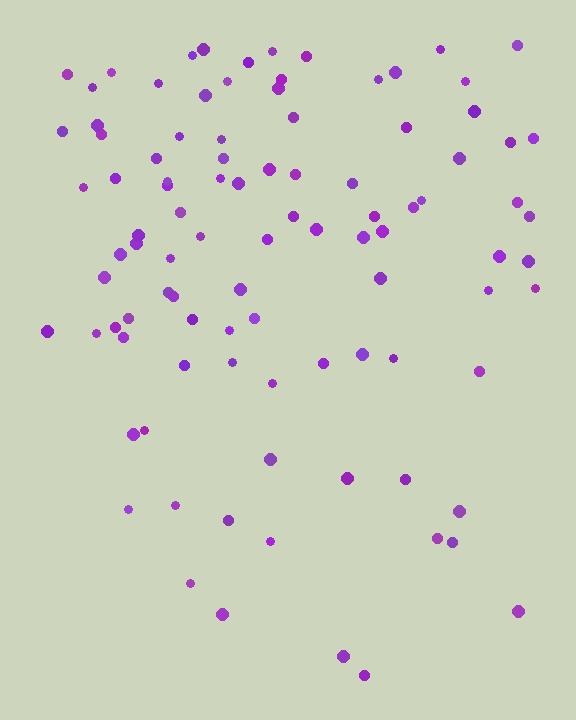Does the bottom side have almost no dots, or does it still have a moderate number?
Still a moderate number, just noticeably fewer than the top.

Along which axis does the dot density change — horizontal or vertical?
Vertical.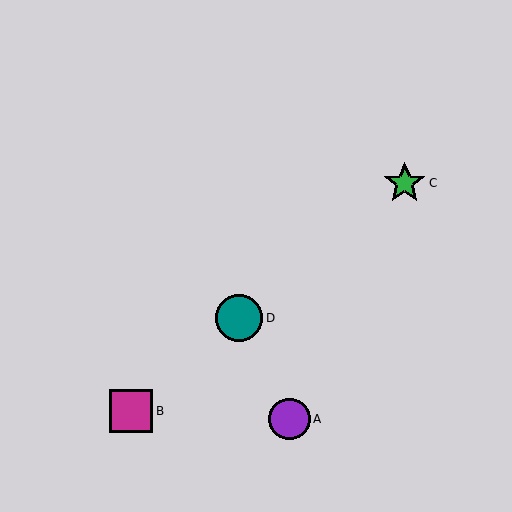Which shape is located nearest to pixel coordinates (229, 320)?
The teal circle (labeled D) at (239, 318) is nearest to that location.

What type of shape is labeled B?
Shape B is a magenta square.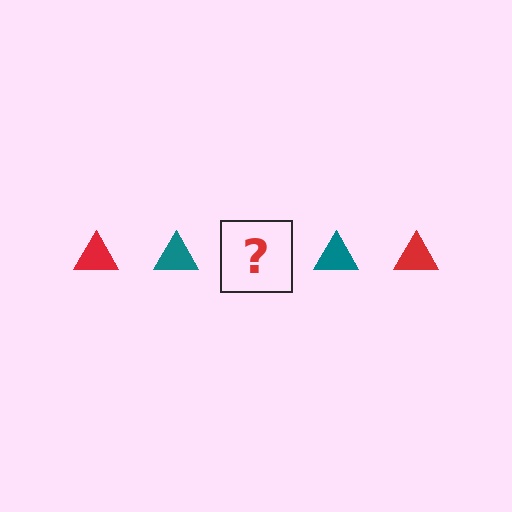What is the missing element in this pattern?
The missing element is a red triangle.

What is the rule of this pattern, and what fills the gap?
The rule is that the pattern cycles through red, teal triangles. The gap should be filled with a red triangle.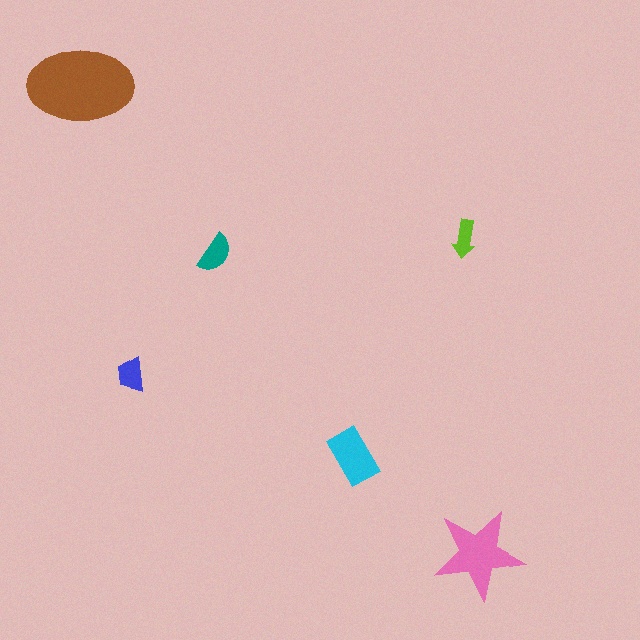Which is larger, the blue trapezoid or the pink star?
The pink star.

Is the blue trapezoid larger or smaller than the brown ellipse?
Smaller.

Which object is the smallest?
The lime arrow.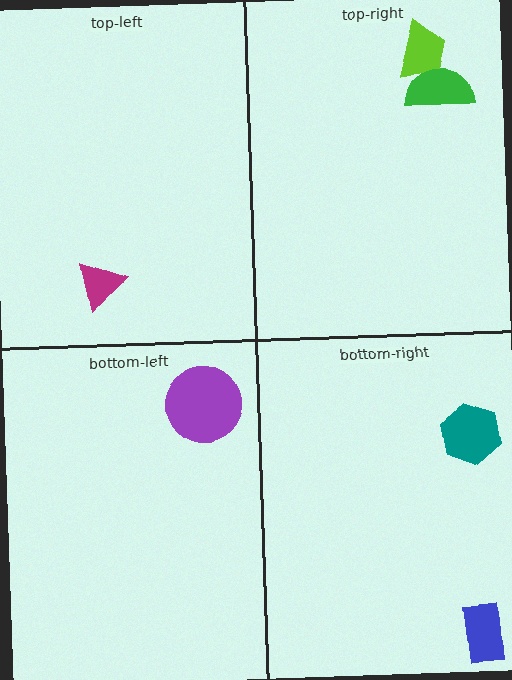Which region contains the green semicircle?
The top-right region.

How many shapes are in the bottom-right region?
2.